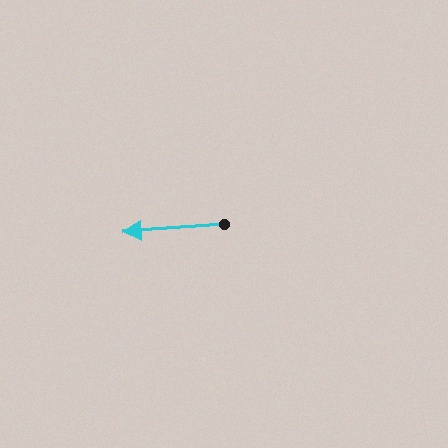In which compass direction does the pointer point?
West.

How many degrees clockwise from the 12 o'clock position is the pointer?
Approximately 266 degrees.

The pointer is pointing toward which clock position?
Roughly 9 o'clock.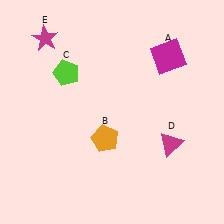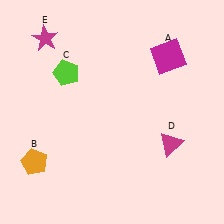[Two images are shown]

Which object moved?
The orange pentagon (B) moved left.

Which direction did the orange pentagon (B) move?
The orange pentagon (B) moved left.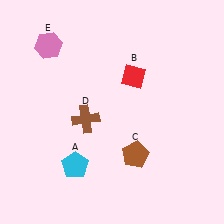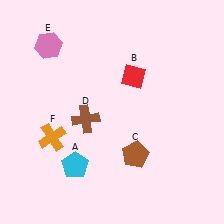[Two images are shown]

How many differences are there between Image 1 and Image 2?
There is 1 difference between the two images.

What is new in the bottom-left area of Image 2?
An orange cross (F) was added in the bottom-left area of Image 2.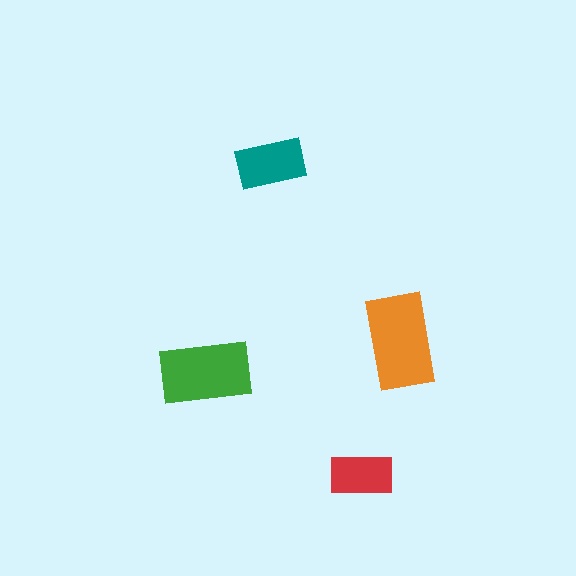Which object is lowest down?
The red rectangle is bottommost.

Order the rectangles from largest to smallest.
the orange one, the green one, the teal one, the red one.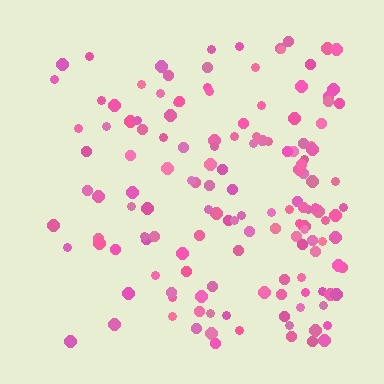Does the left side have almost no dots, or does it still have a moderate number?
Still a moderate number, just noticeably fewer than the right.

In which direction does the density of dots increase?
From left to right, with the right side densest.